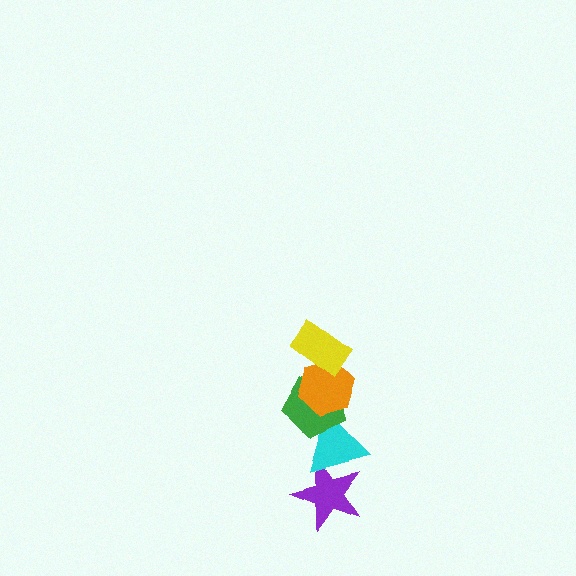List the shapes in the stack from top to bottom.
From top to bottom: the yellow rectangle, the orange hexagon, the green pentagon, the cyan triangle, the purple star.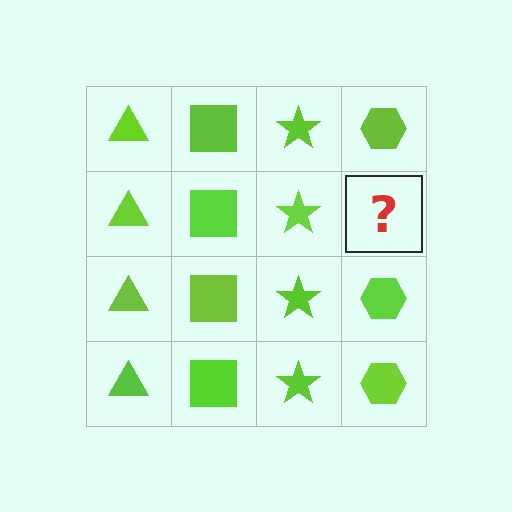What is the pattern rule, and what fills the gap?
The rule is that each column has a consistent shape. The gap should be filled with a lime hexagon.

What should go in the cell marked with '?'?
The missing cell should contain a lime hexagon.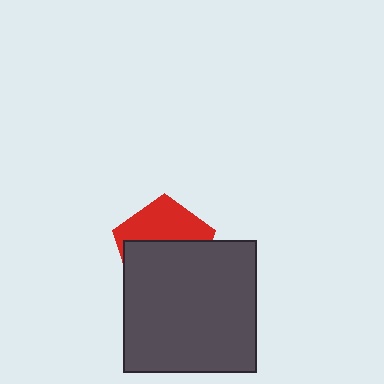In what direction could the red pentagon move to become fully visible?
The red pentagon could move up. That would shift it out from behind the dark gray square entirely.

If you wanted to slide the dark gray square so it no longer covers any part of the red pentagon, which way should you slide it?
Slide it down — that is the most direct way to separate the two shapes.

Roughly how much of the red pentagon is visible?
A small part of it is visible (roughly 42%).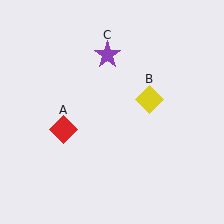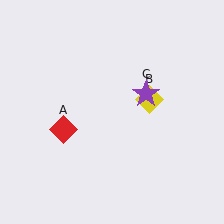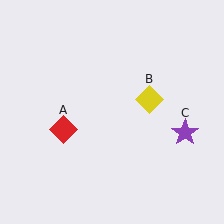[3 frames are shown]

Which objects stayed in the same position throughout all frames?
Red diamond (object A) and yellow diamond (object B) remained stationary.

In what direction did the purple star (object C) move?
The purple star (object C) moved down and to the right.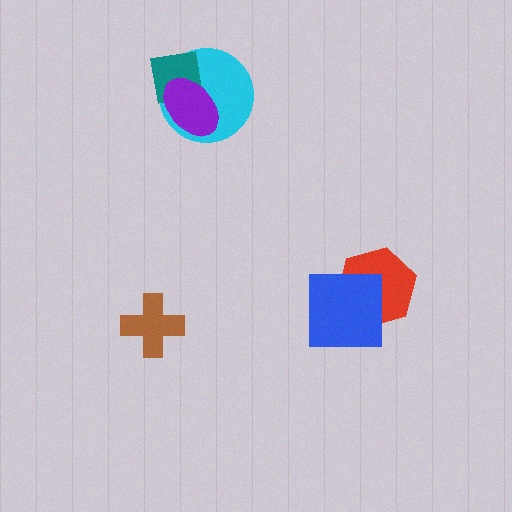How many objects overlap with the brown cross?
0 objects overlap with the brown cross.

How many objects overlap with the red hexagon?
1 object overlaps with the red hexagon.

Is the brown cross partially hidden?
No, no other shape covers it.